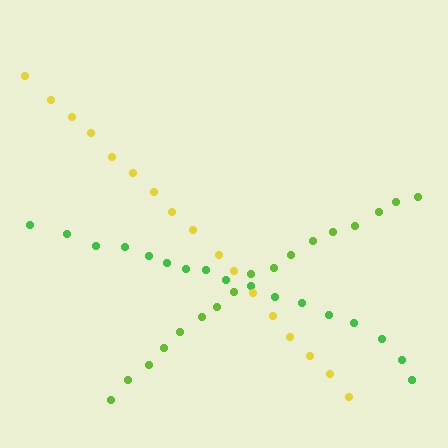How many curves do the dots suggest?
There are 3 distinct paths.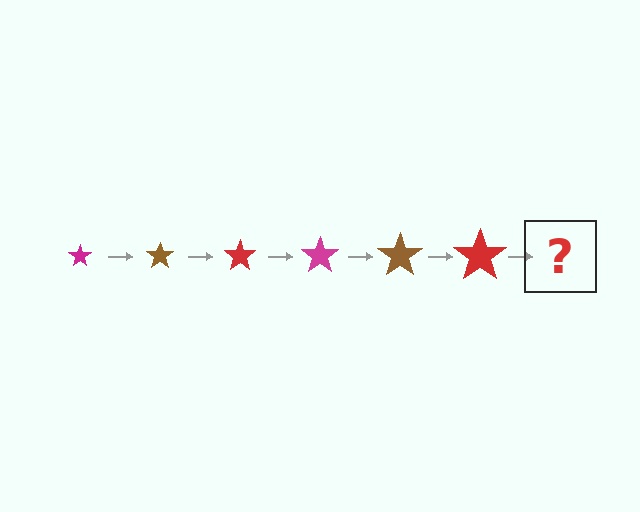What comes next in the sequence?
The next element should be a magenta star, larger than the previous one.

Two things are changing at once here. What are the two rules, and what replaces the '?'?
The two rules are that the star grows larger each step and the color cycles through magenta, brown, and red. The '?' should be a magenta star, larger than the previous one.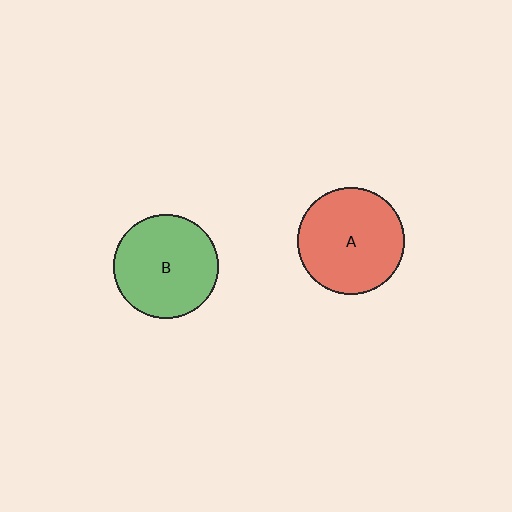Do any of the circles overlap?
No, none of the circles overlap.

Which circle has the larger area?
Circle A (red).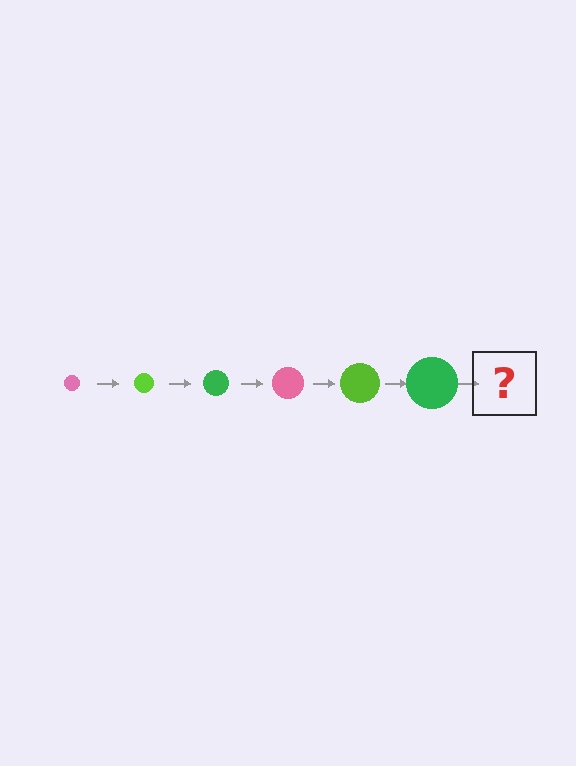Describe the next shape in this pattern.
It should be a pink circle, larger than the previous one.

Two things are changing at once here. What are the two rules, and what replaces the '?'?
The two rules are that the circle grows larger each step and the color cycles through pink, lime, and green. The '?' should be a pink circle, larger than the previous one.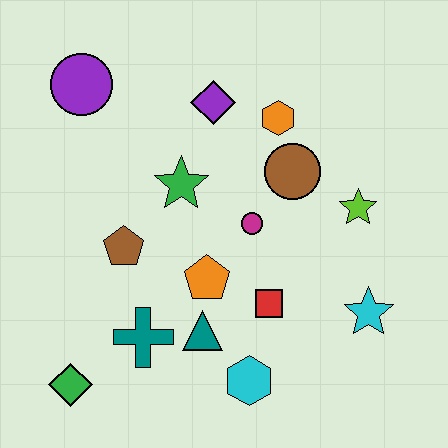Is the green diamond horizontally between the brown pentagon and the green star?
No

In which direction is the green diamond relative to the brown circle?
The green diamond is to the left of the brown circle.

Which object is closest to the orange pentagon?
The teal triangle is closest to the orange pentagon.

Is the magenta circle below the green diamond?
No